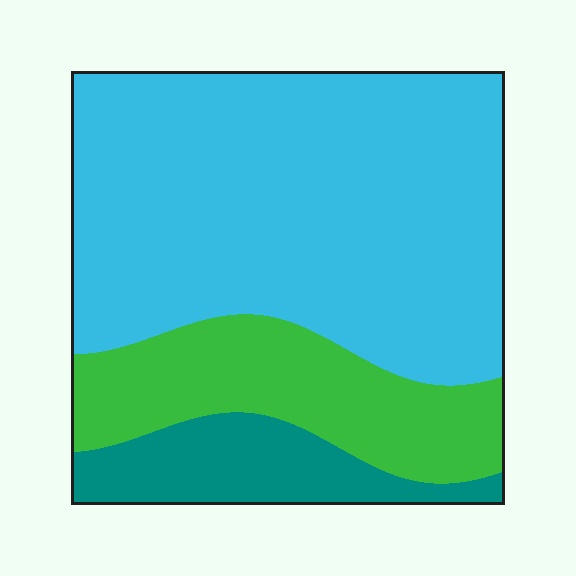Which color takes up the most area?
Cyan, at roughly 65%.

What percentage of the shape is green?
Green takes up about one quarter (1/4) of the shape.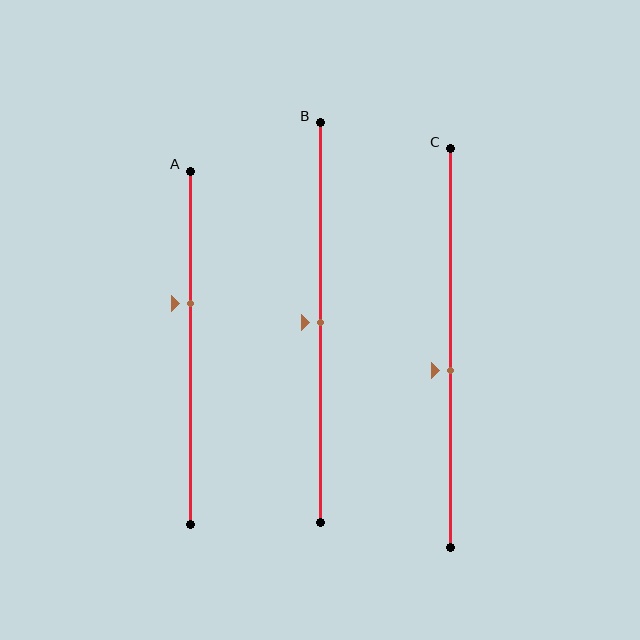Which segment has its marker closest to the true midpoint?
Segment B has its marker closest to the true midpoint.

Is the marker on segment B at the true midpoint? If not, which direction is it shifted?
Yes, the marker on segment B is at the true midpoint.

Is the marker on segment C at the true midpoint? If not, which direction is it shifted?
No, the marker on segment C is shifted downward by about 6% of the segment length.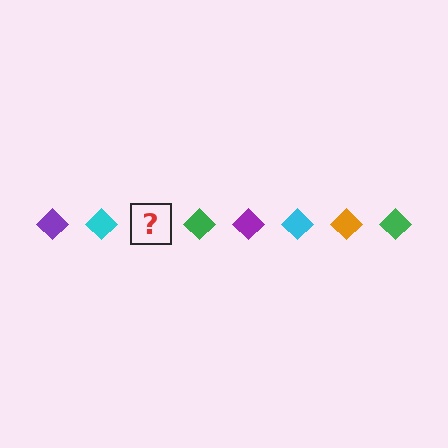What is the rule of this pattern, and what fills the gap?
The rule is that the pattern cycles through purple, cyan, orange, green diamonds. The gap should be filled with an orange diamond.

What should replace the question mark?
The question mark should be replaced with an orange diamond.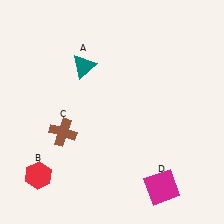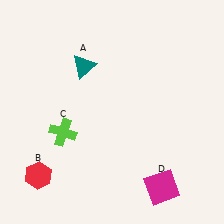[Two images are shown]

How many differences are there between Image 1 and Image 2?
There is 1 difference between the two images.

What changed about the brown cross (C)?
In Image 1, C is brown. In Image 2, it changed to lime.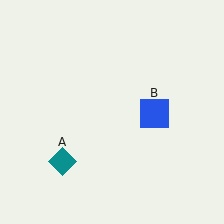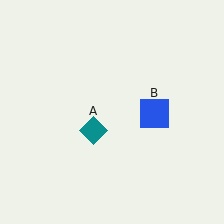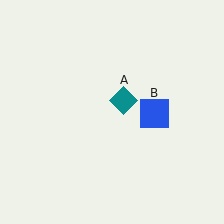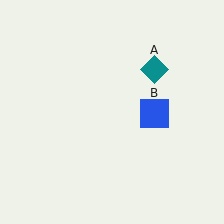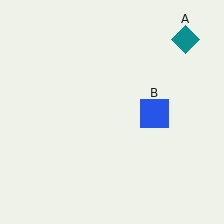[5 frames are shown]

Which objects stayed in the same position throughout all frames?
Blue square (object B) remained stationary.